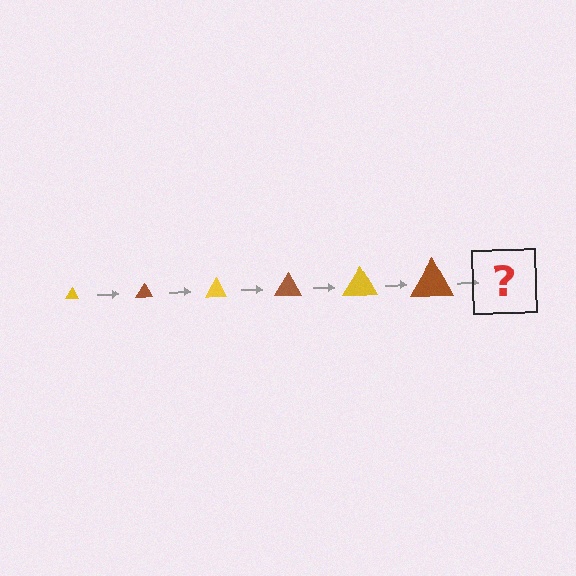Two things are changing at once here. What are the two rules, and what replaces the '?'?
The two rules are that the triangle grows larger each step and the color cycles through yellow and brown. The '?' should be a yellow triangle, larger than the previous one.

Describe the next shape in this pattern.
It should be a yellow triangle, larger than the previous one.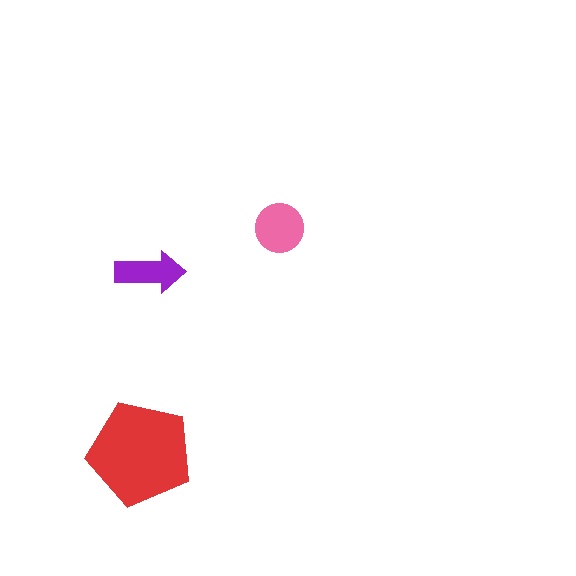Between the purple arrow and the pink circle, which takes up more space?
The pink circle.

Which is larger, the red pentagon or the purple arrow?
The red pentagon.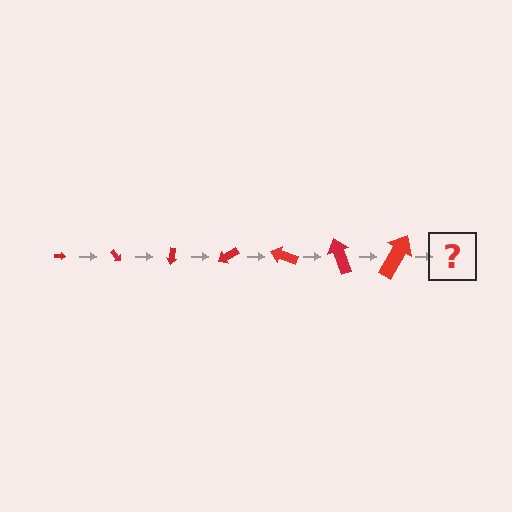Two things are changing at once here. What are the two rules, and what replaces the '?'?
The two rules are that the arrow grows larger each step and it rotates 50 degrees each step. The '?' should be an arrow, larger than the previous one and rotated 350 degrees from the start.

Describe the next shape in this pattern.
It should be an arrow, larger than the previous one and rotated 350 degrees from the start.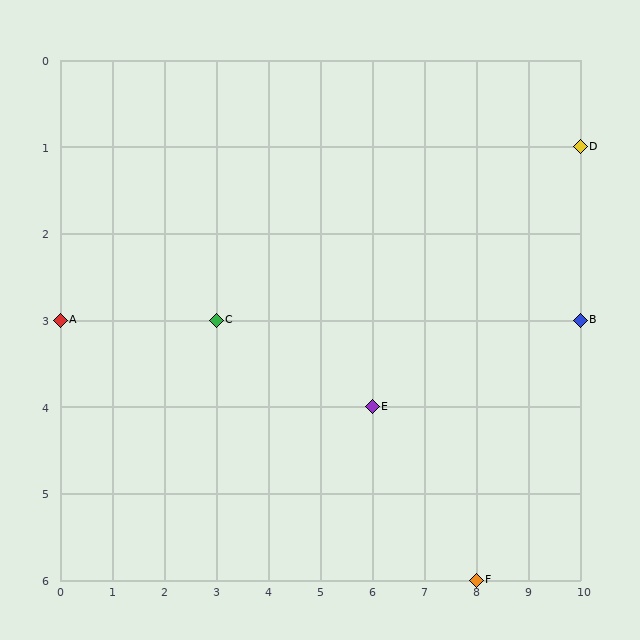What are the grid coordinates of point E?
Point E is at grid coordinates (6, 4).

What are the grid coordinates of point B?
Point B is at grid coordinates (10, 3).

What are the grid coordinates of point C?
Point C is at grid coordinates (3, 3).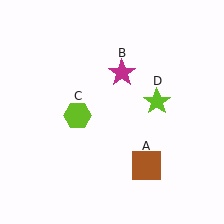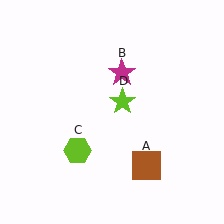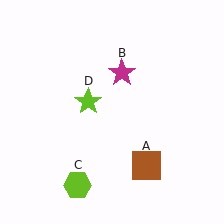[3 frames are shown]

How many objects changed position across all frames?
2 objects changed position: lime hexagon (object C), lime star (object D).